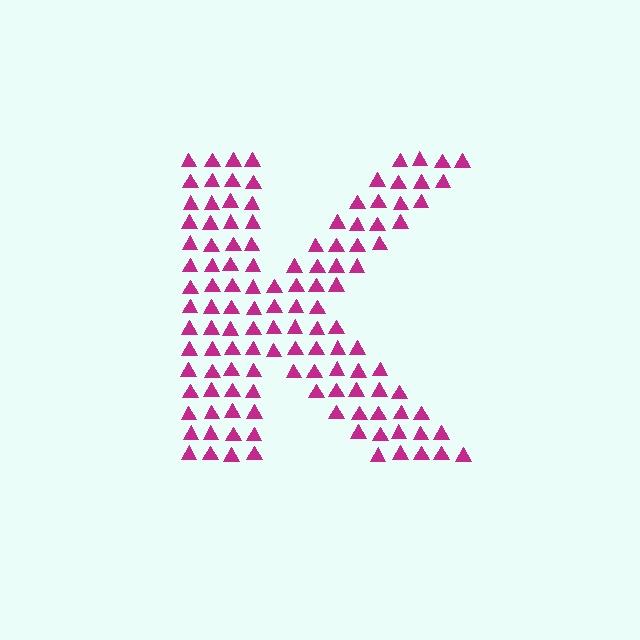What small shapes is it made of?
It is made of small triangles.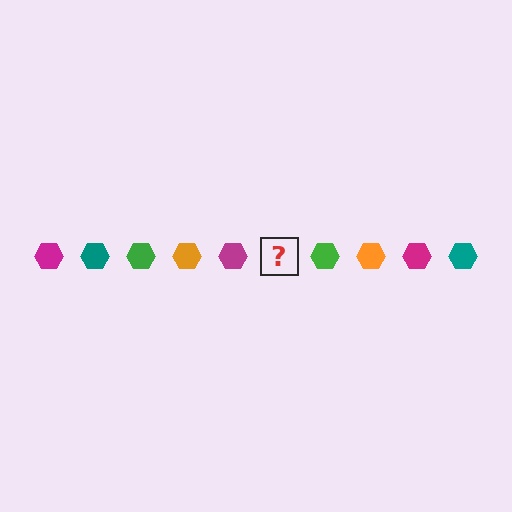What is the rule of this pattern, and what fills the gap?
The rule is that the pattern cycles through magenta, teal, green, orange hexagons. The gap should be filled with a teal hexagon.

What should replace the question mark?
The question mark should be replaced with a teal hexagon.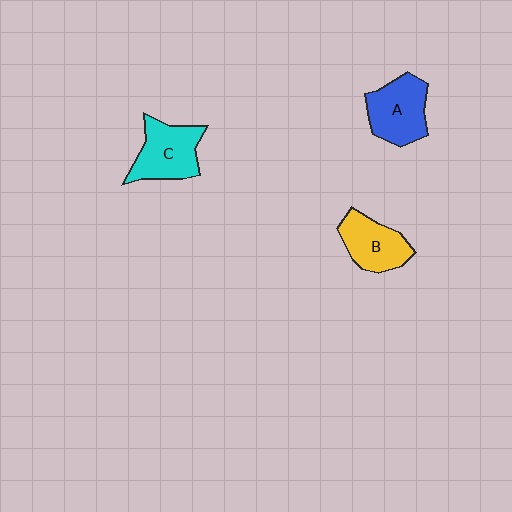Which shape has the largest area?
Shape A (blue).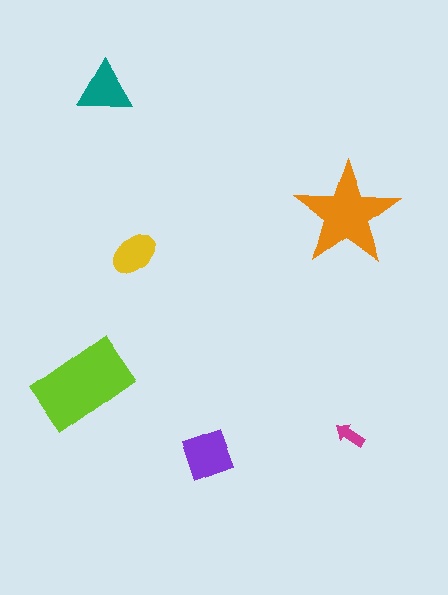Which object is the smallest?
The magenta arrow.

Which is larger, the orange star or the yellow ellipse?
The orange star.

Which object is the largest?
The lime rectangle.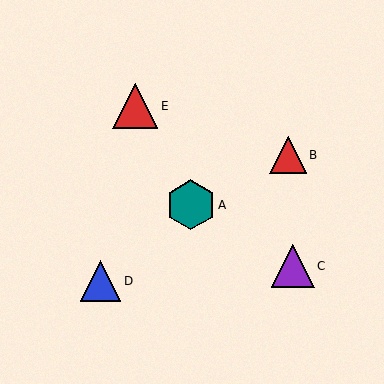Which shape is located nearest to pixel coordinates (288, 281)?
The purple triangle (labeled C) at (293, 266) is nearest to that location.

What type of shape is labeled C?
Shape C is a purple triangle.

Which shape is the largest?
The teal hexagon (labeled A) is the largest.